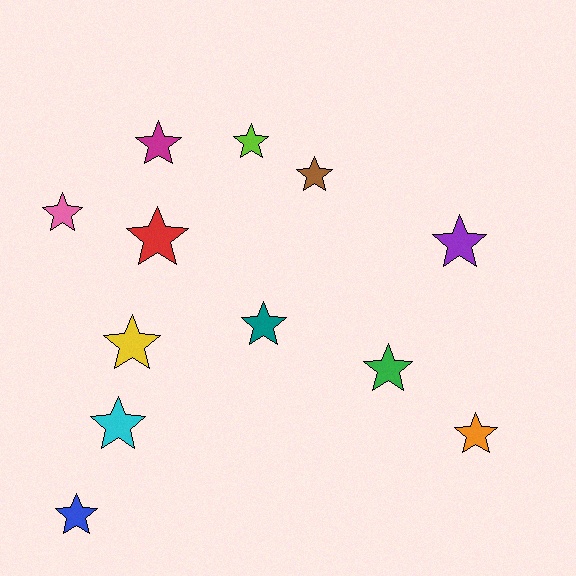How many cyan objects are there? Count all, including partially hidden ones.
There is 1 cyan object.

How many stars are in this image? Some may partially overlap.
There are 12 stars.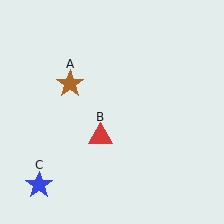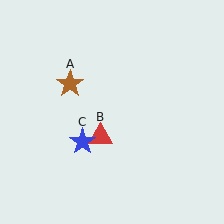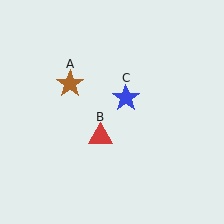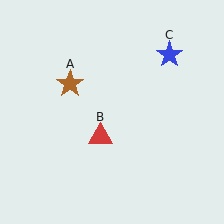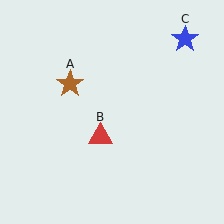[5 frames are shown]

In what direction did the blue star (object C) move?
The blue star (object C) moved up and to the right.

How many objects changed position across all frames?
1 object changed position: blue star (object C).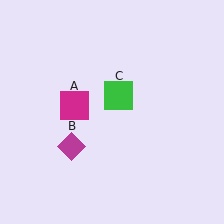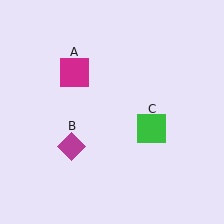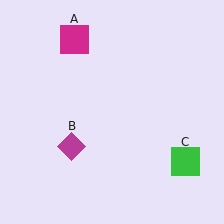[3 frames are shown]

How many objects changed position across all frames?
2 objects changed position: magenta square (object A), green square (object C).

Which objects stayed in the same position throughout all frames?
Magenta diamond (object B) remained stationary.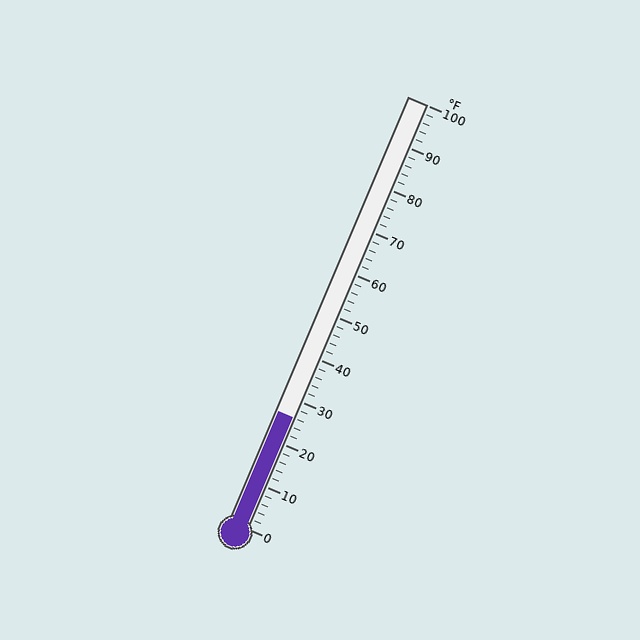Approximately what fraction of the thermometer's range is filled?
The thermometer is filled to approximately 25% of its range.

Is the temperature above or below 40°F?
The temperature is below 40°F.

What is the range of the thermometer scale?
The thermometer scale ranges from 0°F to 100°F.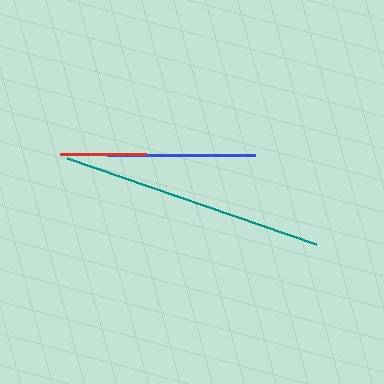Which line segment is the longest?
The teal line is the longest at approximately 264 pixels.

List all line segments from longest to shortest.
From longest to shortest: teal, blue, red.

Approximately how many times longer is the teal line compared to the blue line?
The teal line is approximately 1.8 times the length of the blue line.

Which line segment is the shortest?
The red line is the shortest at approximately 86 pixels.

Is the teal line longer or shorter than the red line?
The teal line is longer than the red line.